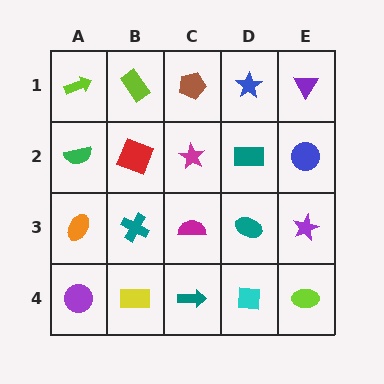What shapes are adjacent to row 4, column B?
A teal cross (row 3, column B), a purple circle (row 4, column A), a teal arrow (row 4, column C).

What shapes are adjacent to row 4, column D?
A teal ellipse (row 3, column D), a teal arrow (row 4, column C), a lime ellipse (row 4, column E).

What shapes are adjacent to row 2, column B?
A lime rectangle (row 1, column B), a teal cross (row 3, column B), a green semicircle (row 2, column A), a magenta star (row 2, column C).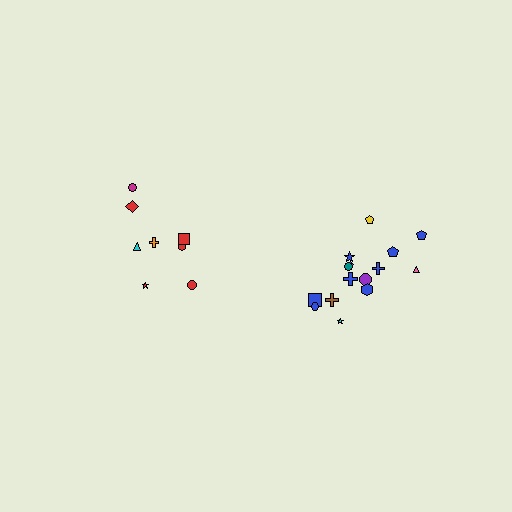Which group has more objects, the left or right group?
The right group.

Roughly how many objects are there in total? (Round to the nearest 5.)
Roughly 25 objects in total.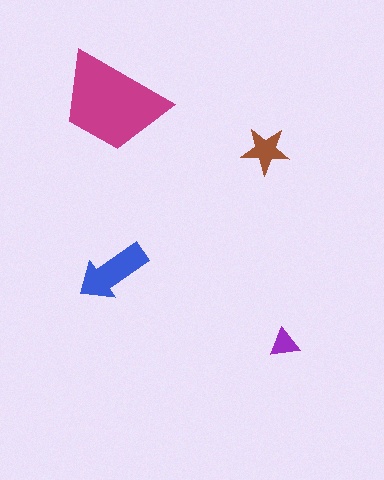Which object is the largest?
The magenta trapezoid.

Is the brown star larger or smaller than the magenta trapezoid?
Smaller.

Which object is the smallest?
The purple triangle.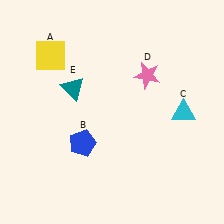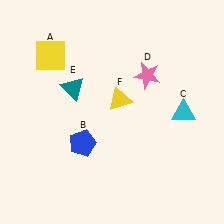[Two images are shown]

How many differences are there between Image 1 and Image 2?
There is 1 difference between the two images.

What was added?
A yellow triangle (F) was added in Image 2.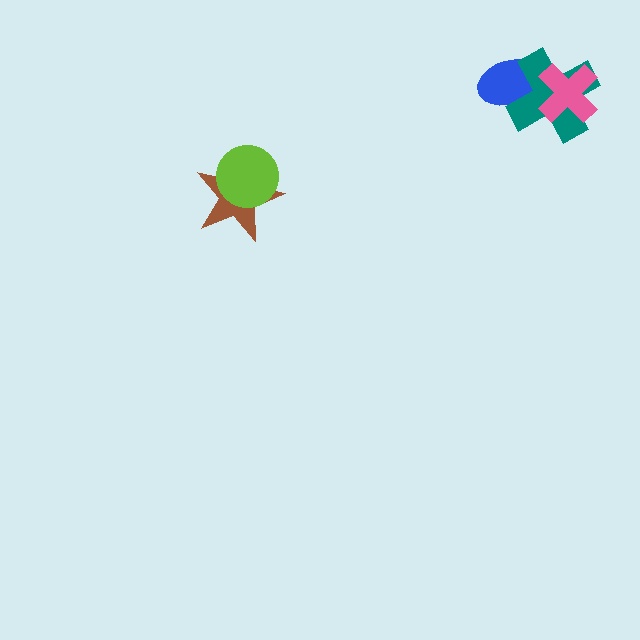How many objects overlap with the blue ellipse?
1 object overlaps with the blue ellipse.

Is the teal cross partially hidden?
Yes, it is partially covered by another shape.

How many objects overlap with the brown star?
1 object overlaps with the brown star.